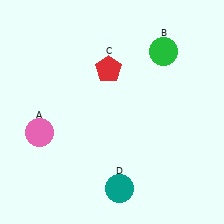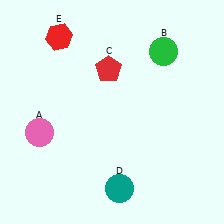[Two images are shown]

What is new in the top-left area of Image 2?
A red hexagon (E) was added in the top-left area of Image 2.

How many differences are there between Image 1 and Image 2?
There is 1 difference between the two images.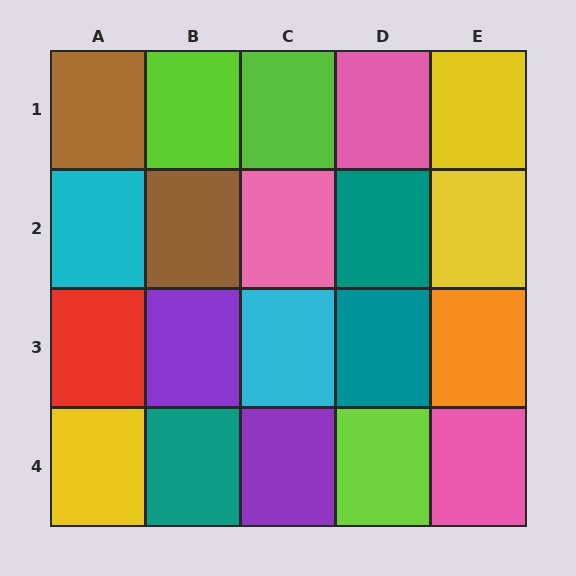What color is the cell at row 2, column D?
Teal.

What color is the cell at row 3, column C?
Cyan.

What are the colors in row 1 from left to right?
Brown, lime, lime, pink, yellow.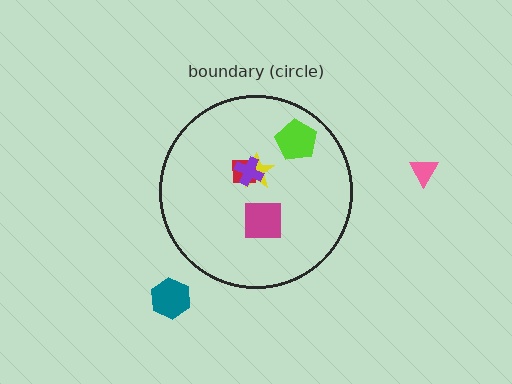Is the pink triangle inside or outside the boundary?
Outside.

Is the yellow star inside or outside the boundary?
Inside.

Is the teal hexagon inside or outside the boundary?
Outside.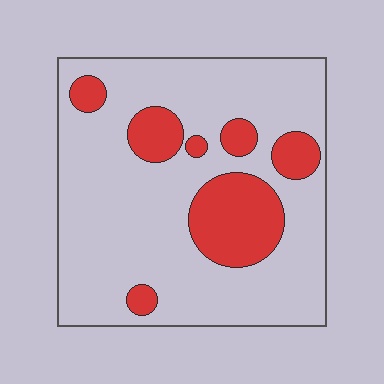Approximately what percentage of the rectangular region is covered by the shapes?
Approximately 20%.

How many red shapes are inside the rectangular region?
7.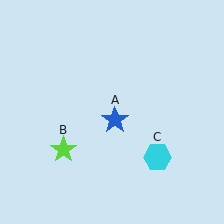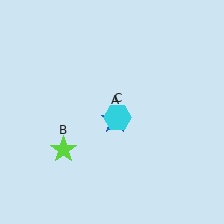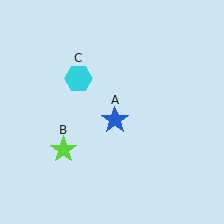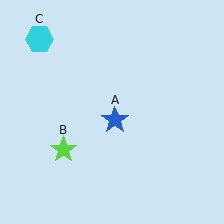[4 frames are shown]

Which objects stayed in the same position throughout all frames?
Blue star (object A) and lime star (object B) remained stationary.